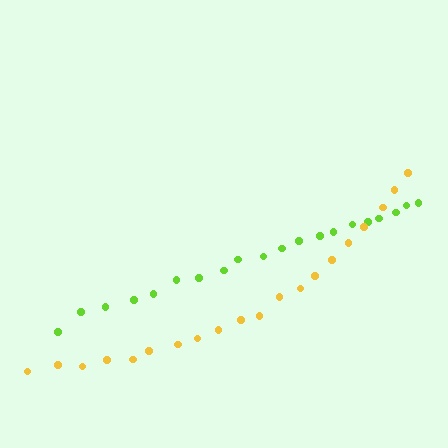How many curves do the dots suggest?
There are 2 distinct paths.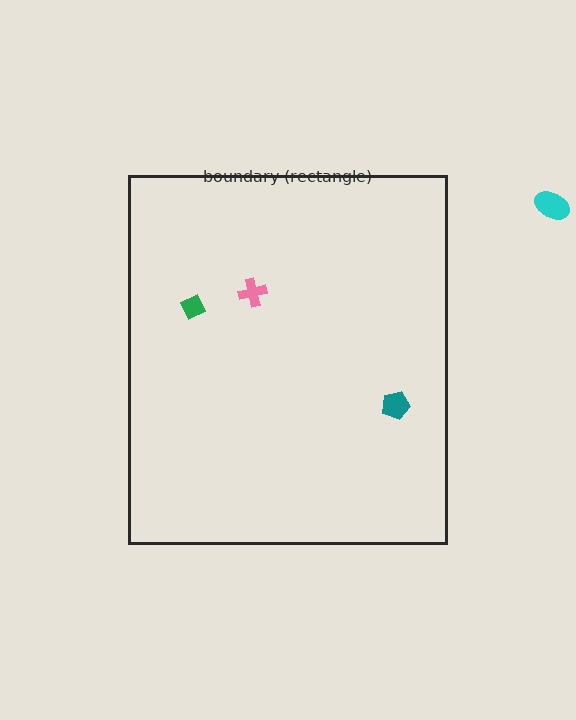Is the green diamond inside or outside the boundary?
Inside.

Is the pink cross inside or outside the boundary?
Inside.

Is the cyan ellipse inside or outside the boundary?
Outside.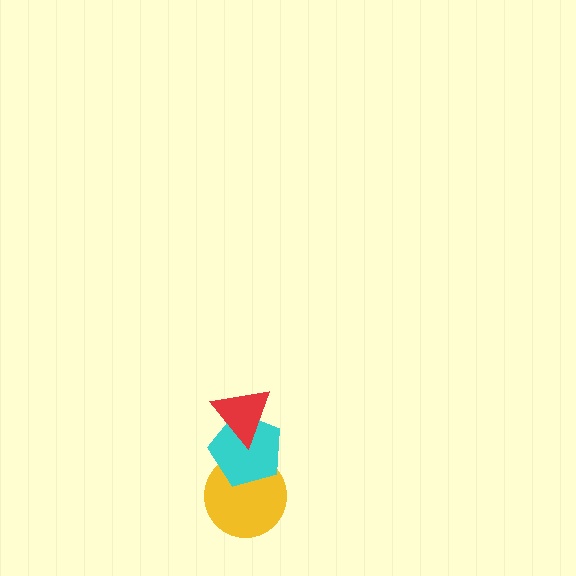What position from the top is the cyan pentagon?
The cyan pentagon is 2nd from the top.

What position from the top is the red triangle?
The red triangle is 1st from the top.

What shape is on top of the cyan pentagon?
The red triangle is on top of the cyan pentagon.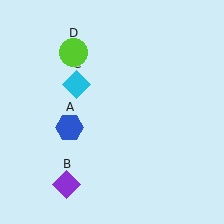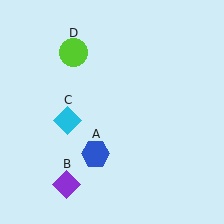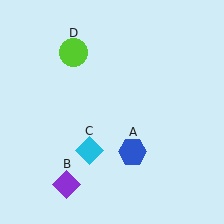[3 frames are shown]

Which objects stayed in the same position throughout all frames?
Purple diamond (object B) and lime circle (object D) remained stationary.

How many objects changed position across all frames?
2 objects changed position: blue hexagon (object A), cyan diamond (object C).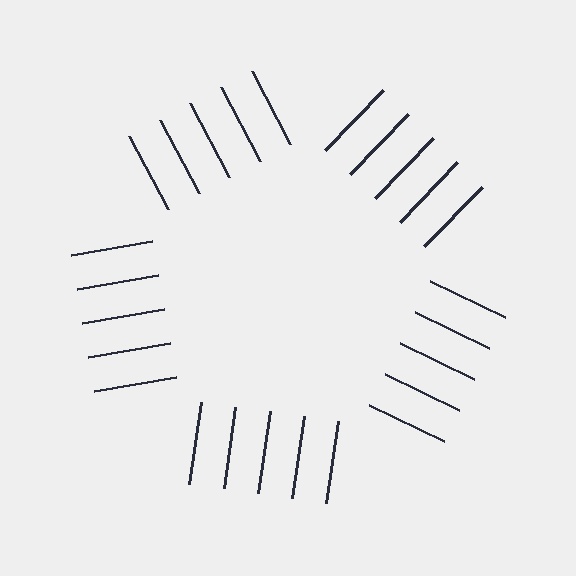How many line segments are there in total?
25 — 5 along each of the 5 edges.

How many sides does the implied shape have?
5 sides — the line-ends trace a pentagon.